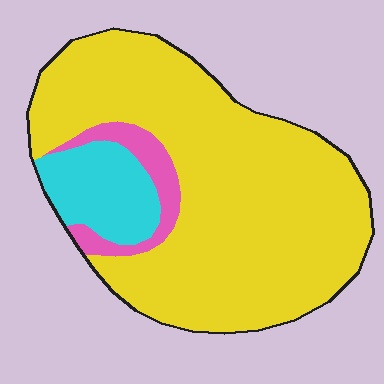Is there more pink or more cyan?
Cyan.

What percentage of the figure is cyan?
Cyan covers around 15% of the figure.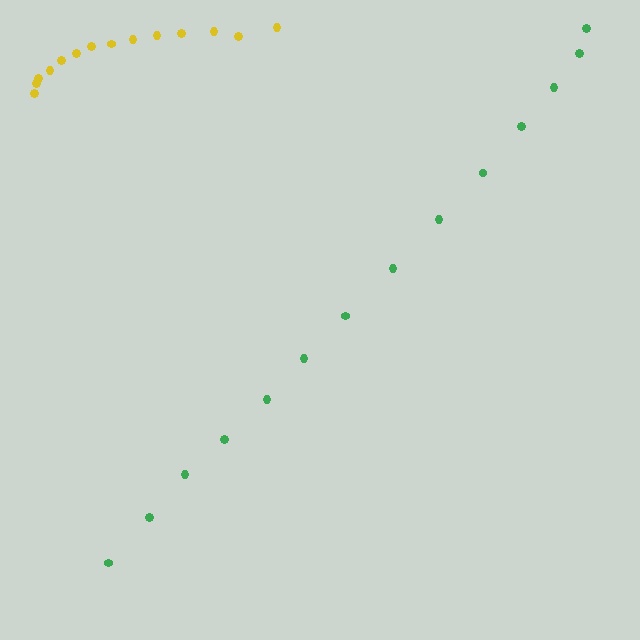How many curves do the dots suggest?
There are 2 distinct paths.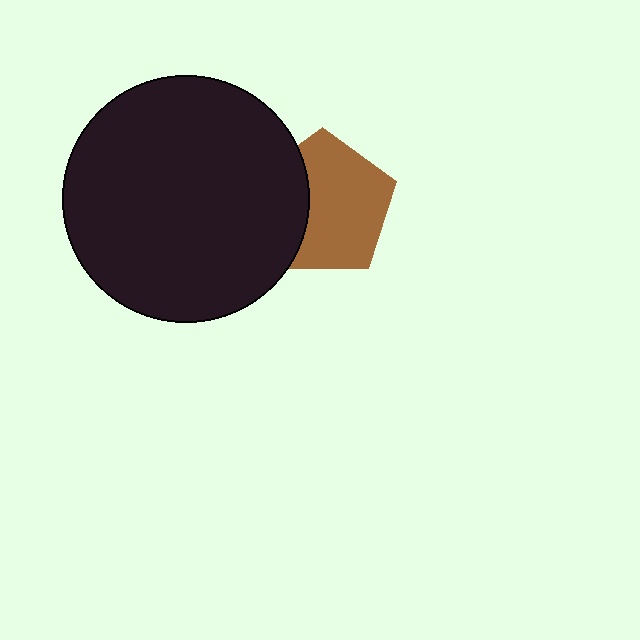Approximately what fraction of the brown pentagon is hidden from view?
Roughly 33% of the brown pentagon is hidden behind the black circle.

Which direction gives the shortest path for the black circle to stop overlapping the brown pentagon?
Moving left gives the shortest separation.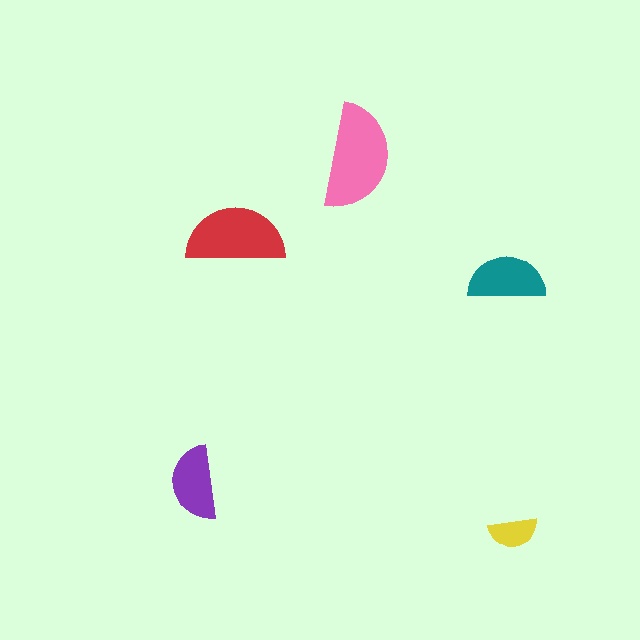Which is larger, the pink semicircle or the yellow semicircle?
The pink one.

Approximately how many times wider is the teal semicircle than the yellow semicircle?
About 1.5 times wider.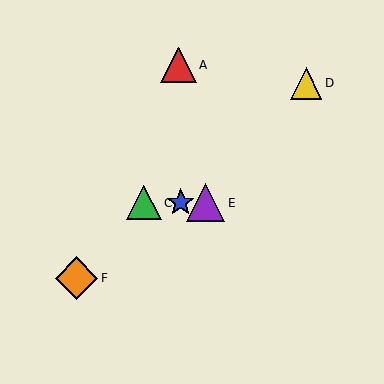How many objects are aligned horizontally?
3 objects (B, C, E) are aligned horizontally.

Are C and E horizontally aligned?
Yes, both are at y≈203.